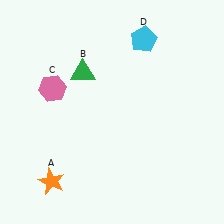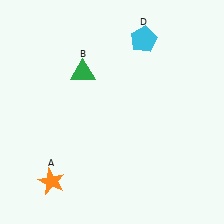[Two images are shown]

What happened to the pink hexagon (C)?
The pink hexagon (C) was removed in Image 2. It was in the top-left area of Image 1.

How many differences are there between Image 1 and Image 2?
There is 1 difference between the two images.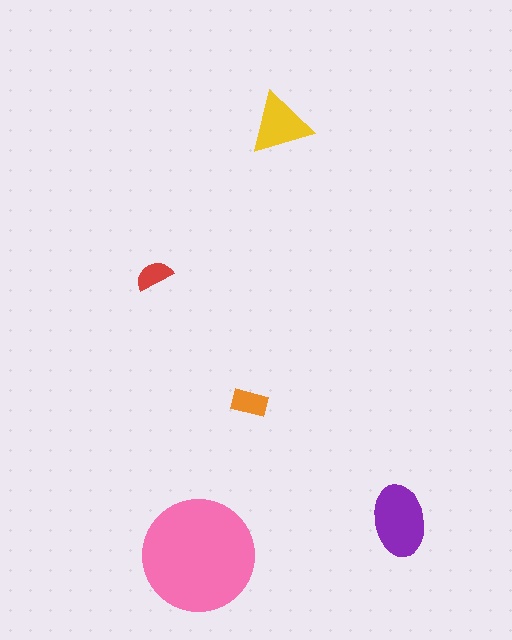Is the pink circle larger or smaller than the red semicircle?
Larger.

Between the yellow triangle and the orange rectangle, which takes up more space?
The yellow triangle.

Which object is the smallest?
The red semicircle.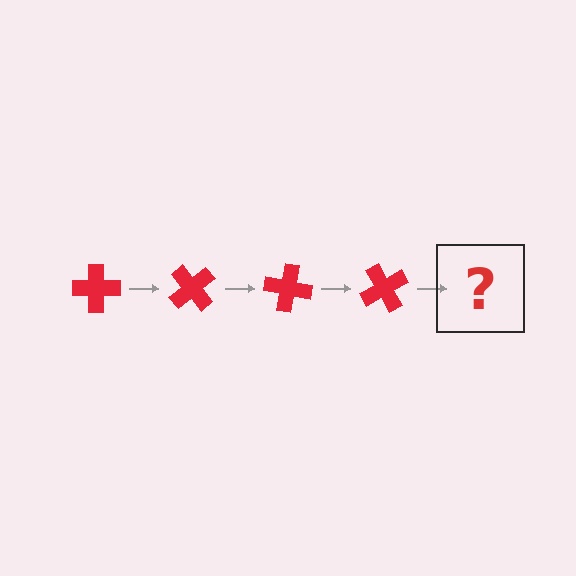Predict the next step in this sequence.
The next step is a red cross rotated 200 degrees.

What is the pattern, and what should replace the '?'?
The pattern is that the cross rotates 50 degrees each step. The '?' should be a red cross rotated 200 degrees.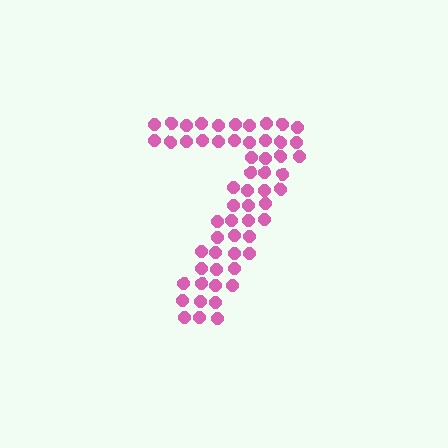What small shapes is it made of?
It is made of small circles.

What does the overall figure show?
The overall figure shows the digit 7.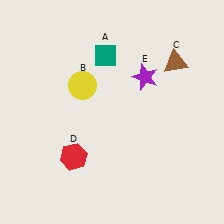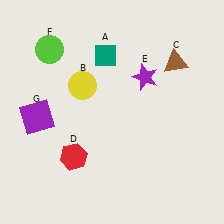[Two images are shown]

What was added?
A lime circle (F), a purple square (G) were added in Image 2.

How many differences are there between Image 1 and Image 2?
There are 2 differences between the two images.